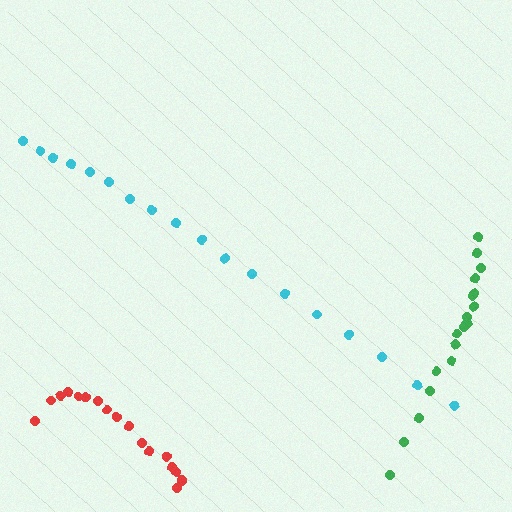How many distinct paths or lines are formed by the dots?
There are 3 distinct paths.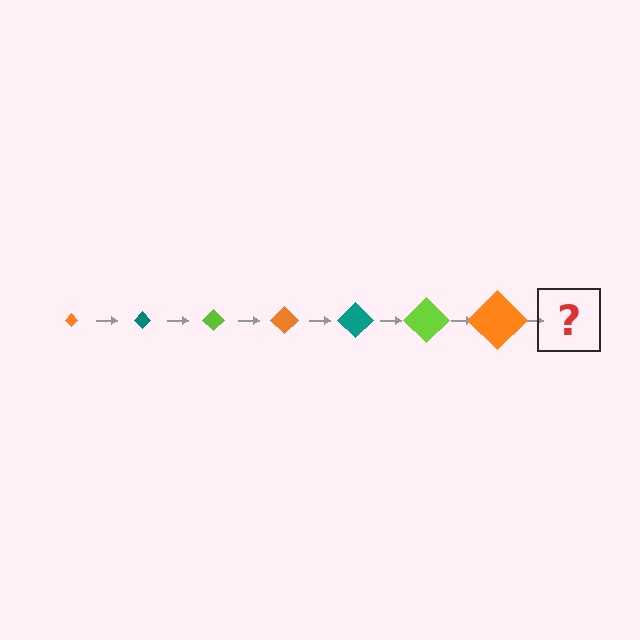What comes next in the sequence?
The next element should be a teal diamond, larger than the previous one.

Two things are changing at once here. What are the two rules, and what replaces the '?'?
The two rules are that the diamond grows larger each step and the color cycles through orange, teal, and lime. The '?' should be a teal diamond, larger than the previous one.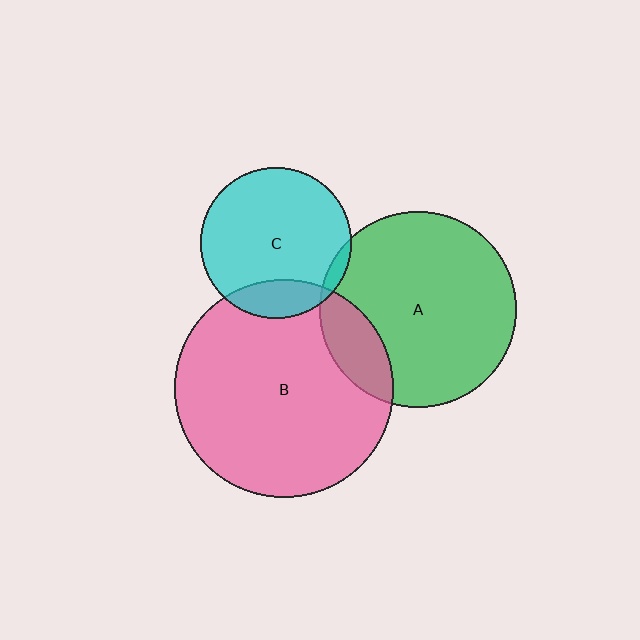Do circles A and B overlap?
Yes.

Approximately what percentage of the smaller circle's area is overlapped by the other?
Approximately 15%.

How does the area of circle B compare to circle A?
Approximately 1.2 times.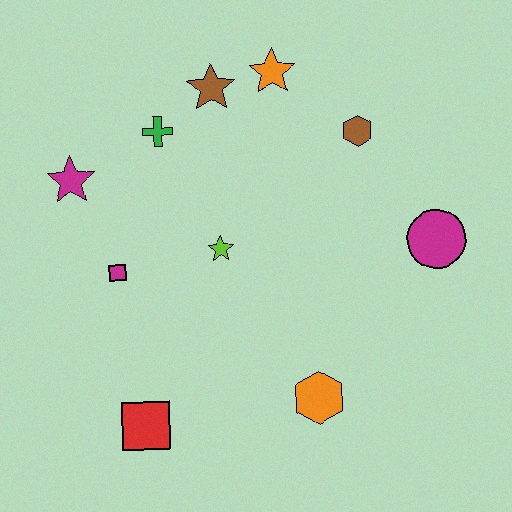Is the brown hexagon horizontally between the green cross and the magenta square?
No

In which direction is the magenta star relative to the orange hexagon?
The magenta star is to the left of the orange hexagon.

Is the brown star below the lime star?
No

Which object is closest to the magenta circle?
The brown hexagon is closest to the magenta circle.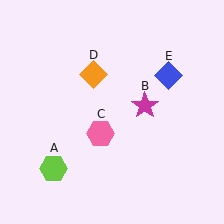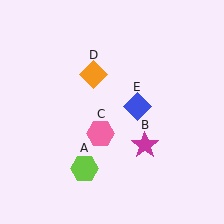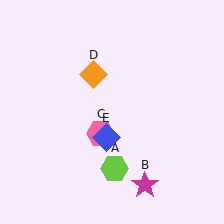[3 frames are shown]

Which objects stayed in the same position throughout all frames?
Pink hexagon (object C) and orange diamond (object D) remained stationary.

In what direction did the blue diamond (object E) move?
The blue diamond (object E) moved down and to the left.